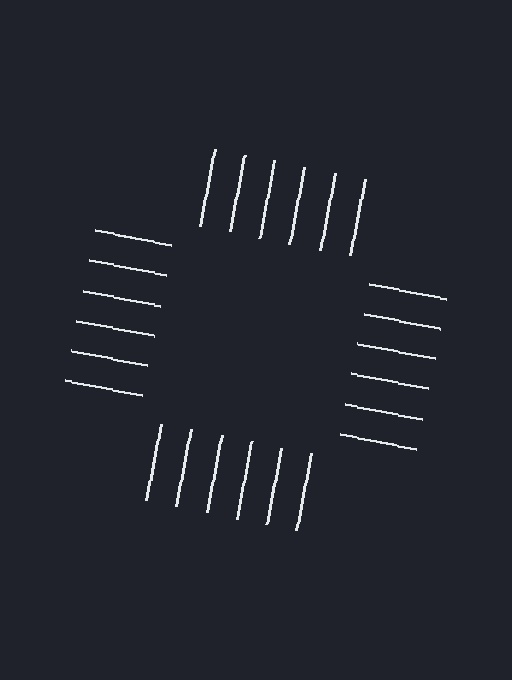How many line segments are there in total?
24 — 6 along each of the 4 edges.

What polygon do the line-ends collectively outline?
An illusory square — the line segments terminate on its edges but no continuous stroke is drawn.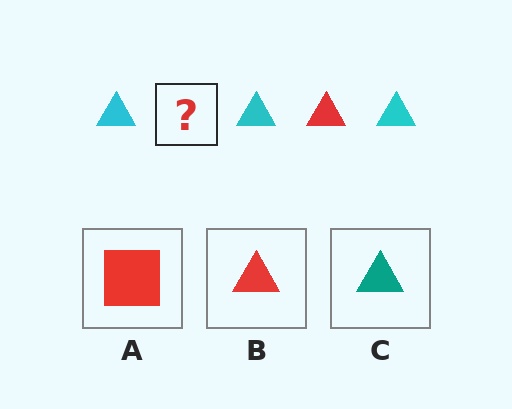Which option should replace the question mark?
Option B.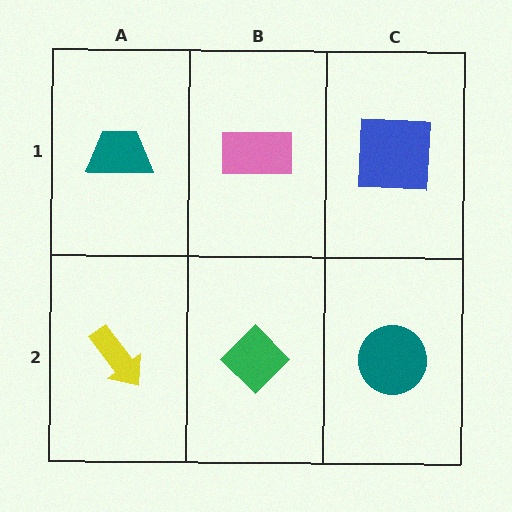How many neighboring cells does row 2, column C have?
2.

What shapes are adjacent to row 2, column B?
A pink rectangle (row 1, column B), a yellow arrow (row 2, column A), a teal circle (row 2, column C).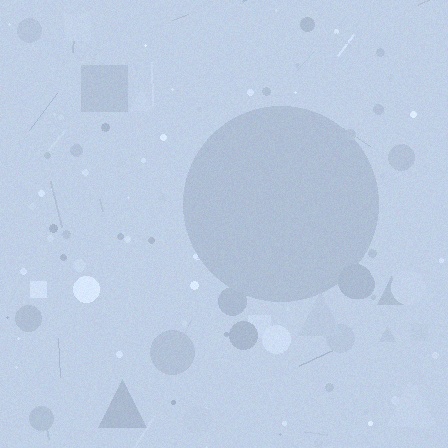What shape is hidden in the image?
A circle is hidden in the image.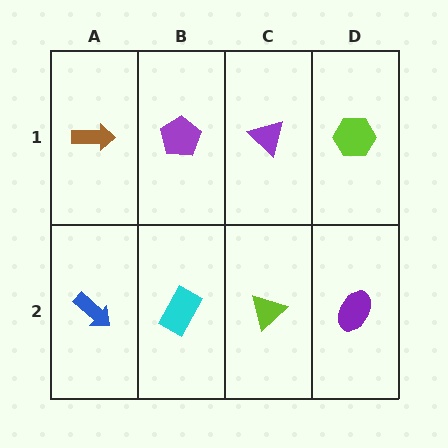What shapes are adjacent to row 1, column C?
A lime triangle (row 2, column C), a purple pentagon (row 1, column B), a lime hexagon (row 1, column D).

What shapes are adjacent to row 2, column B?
A purple pentagon (row 1, column B), a blue arrow (row 2, column A), a lime triangle (row 2, column C).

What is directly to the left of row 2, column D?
A lime triangle.